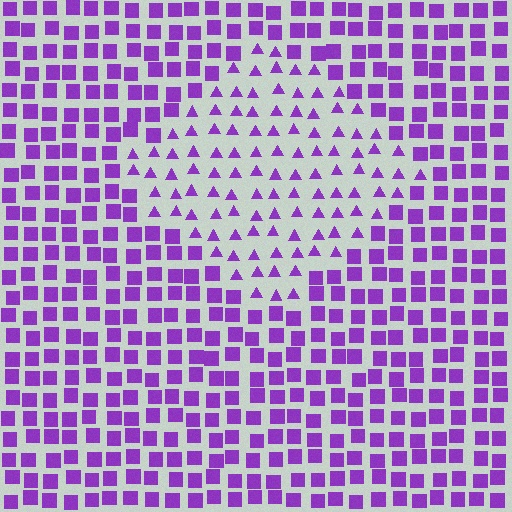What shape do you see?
I see a diamond.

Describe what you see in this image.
The image is filled with small purple elements arranged in a uniform grid. A diamond-shaped region contains triangles, while the surrounding area contains squares. The boundary is defined purely by the change in element shape.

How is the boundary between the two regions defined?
The boundary is defined by a change in element shape: triangles inside vs. squares outside. All elements share the same color and spacing.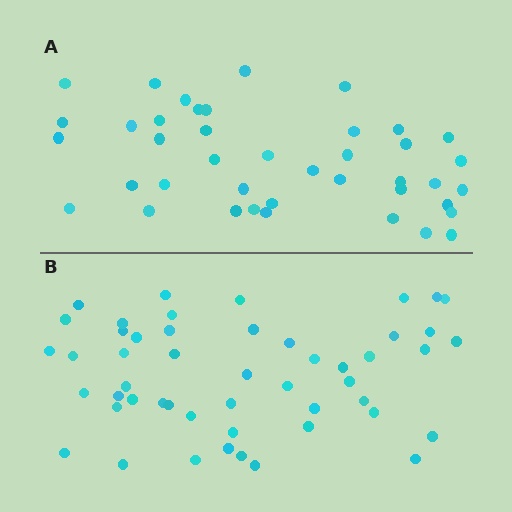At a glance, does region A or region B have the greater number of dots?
Region B (the bottom region) has more dots.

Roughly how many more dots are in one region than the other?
Region B has roughly 8 or so more dots than region A.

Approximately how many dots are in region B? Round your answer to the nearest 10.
About 50 dots.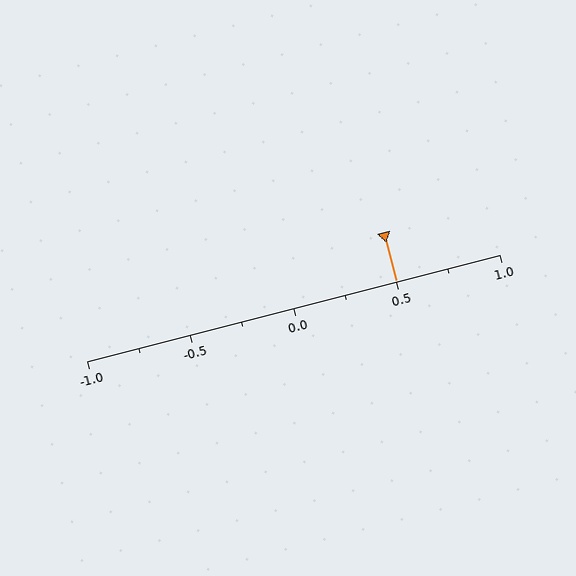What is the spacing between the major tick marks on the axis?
The major ticks are spaced 0.5 apart.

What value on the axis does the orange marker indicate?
The marker indicates approximately 0.5.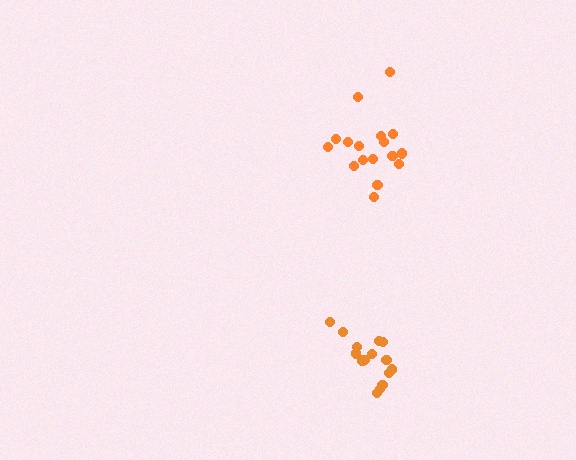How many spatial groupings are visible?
There are 2 spatial groupings.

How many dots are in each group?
Group 1: 17 dots, Group 2: 16 dots (33 total).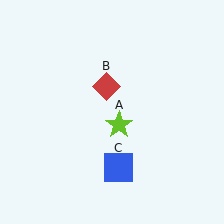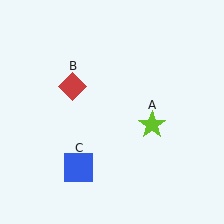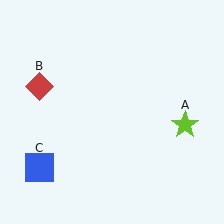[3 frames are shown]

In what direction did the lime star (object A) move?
The lime star (object A) moved right.